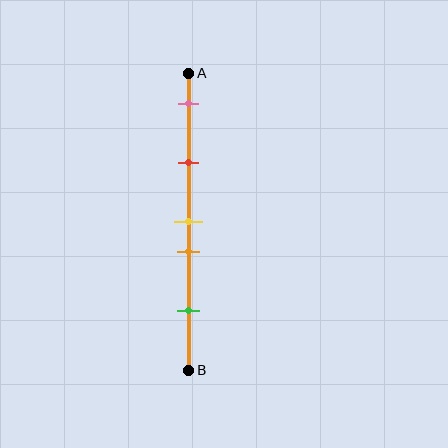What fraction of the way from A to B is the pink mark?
The pink mark is approximately 10% (0.1) of the way from A to B.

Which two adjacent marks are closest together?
The yellow and orange marks are the closest adjacent pair.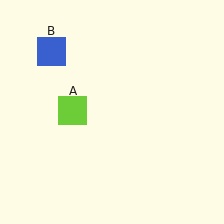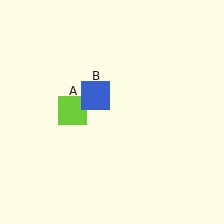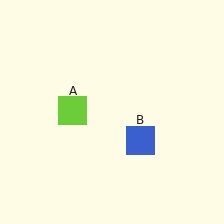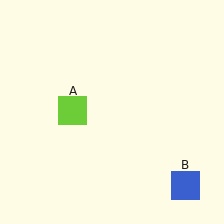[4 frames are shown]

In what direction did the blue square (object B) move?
The blue square (object B) moved down and to the right.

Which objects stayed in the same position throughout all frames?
Lime square (object A) remained stationary.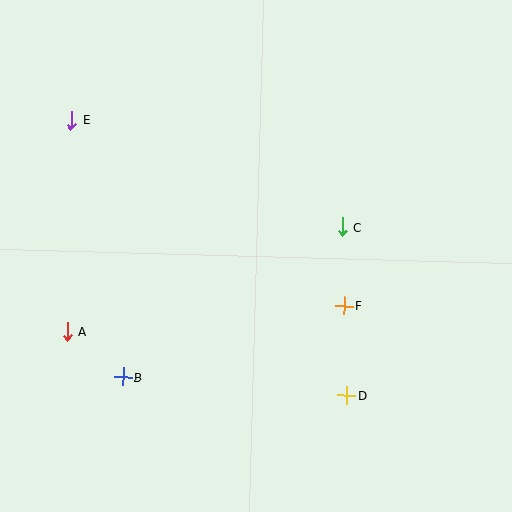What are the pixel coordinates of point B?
Point B is at (123, 377).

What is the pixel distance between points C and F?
The distance between C and F is 78 pixels.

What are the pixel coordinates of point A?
Point A is at (67, 332).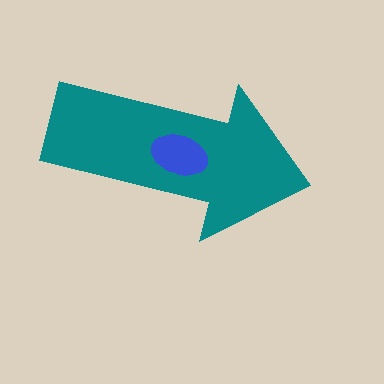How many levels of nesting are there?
2.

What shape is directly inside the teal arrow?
The blue ellipse.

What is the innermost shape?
The blue ellipse.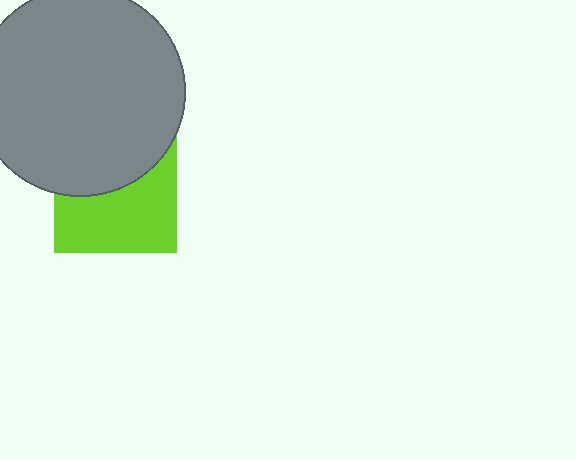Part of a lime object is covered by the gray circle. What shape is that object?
It is a square.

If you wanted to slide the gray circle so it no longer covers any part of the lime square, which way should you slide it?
Slide it up — that is the most direct way to separate the two shapes.